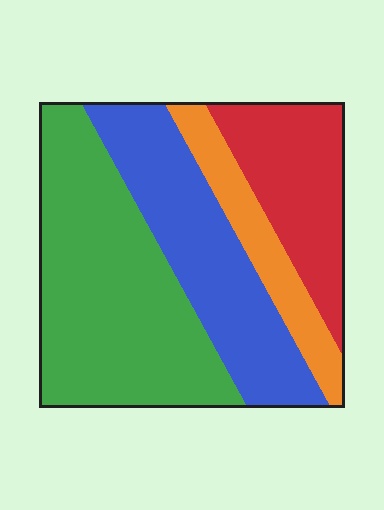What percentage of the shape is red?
Red covers 19% of the shape.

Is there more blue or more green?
Green.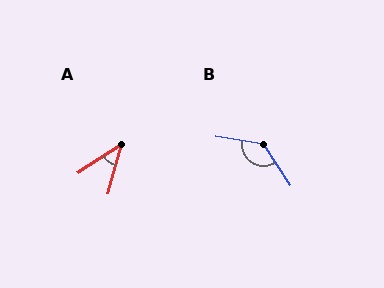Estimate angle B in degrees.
Approximately 133 degrees.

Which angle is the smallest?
A, at approximately 42 degrees.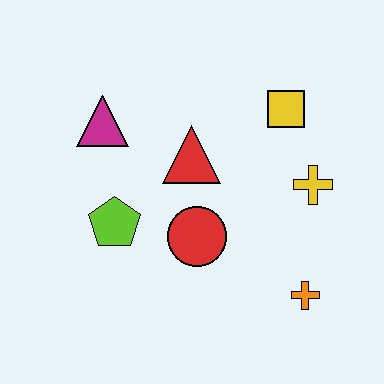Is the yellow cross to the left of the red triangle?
No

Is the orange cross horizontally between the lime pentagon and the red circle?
No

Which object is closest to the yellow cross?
The yellow square is closest to the yellow cross.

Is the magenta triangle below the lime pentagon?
No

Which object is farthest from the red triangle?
The orange cross is farthest from the red triangle.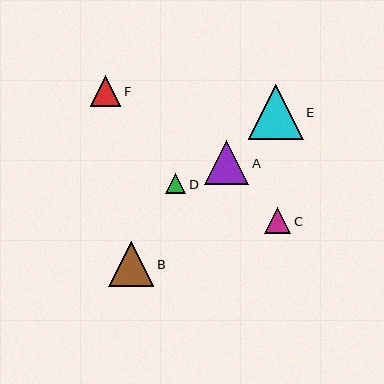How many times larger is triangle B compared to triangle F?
Triangle B is approximately 1.5 times the size of triangle F.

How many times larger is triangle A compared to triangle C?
Triangle A is approximately 1.7 times the size of triangle C.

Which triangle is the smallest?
Triangle D is the smallest with a size of approximately 20 pixels.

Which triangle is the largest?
Triangle E is the largest with a size of approximately 55 pixels.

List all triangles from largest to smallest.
From largest to smallest: E, B, A, F, C, D.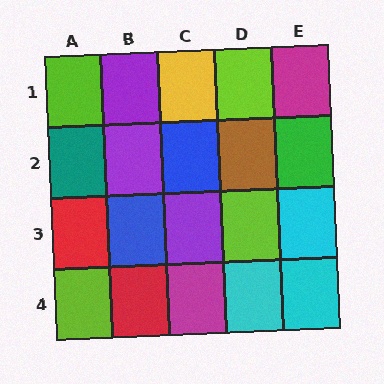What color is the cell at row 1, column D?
Lime.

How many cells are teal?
1 cell is teal.